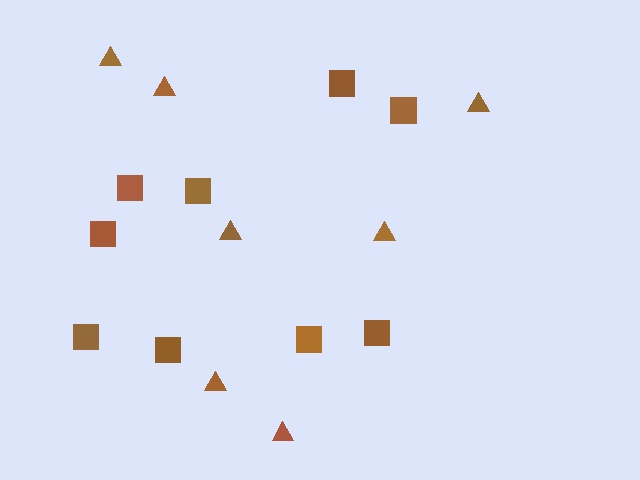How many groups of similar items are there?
There are 2 groups: one group of triangles (7) and one group of squares (9).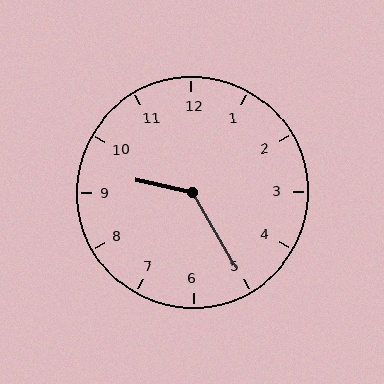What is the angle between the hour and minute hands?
Approximately 132 degrees.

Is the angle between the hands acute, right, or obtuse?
It is obtuse.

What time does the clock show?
9:25.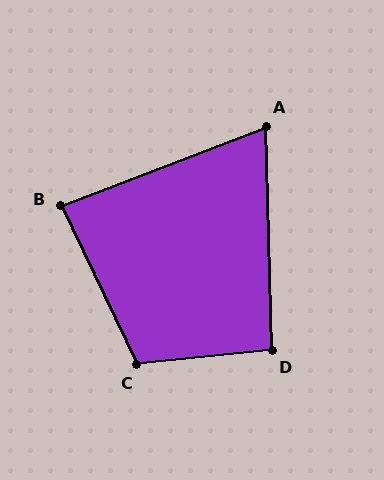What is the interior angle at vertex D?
Approximately 95 degrees (approximately right).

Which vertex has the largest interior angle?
C, at approximately 110 degrees.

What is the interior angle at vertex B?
Approximately 85 degrees (approximately right).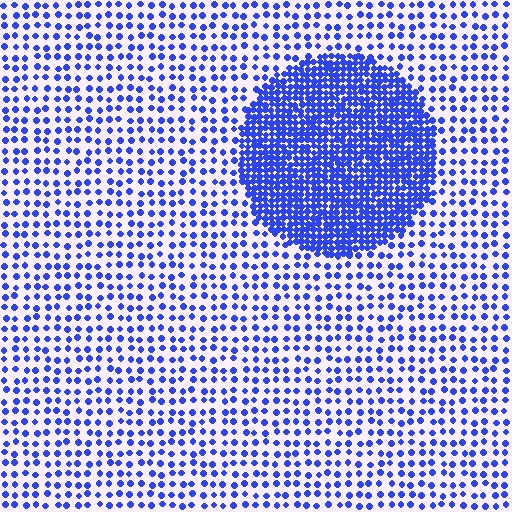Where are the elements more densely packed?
The elements are more densely packed inside the circle boundary.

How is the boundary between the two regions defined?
The boundary is defined by a change in element density (approximately 3.0x ratio). All elements are the same color, size, and shape.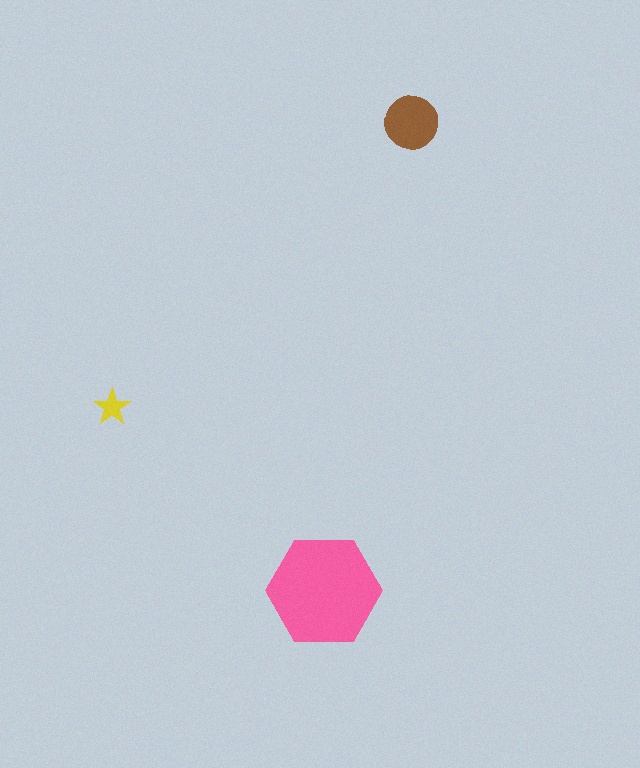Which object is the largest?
The pink hexagon.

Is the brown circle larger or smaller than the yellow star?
Larger.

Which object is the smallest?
The yellow star.